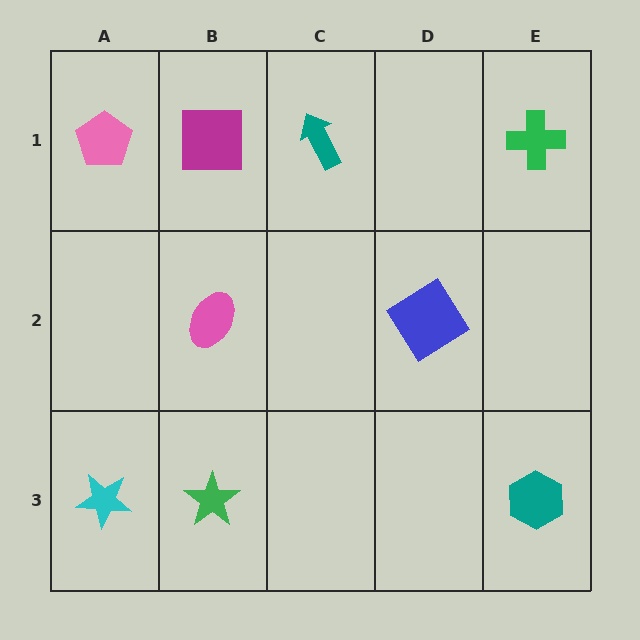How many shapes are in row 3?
3 shapes.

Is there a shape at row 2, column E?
No, that cell is empty.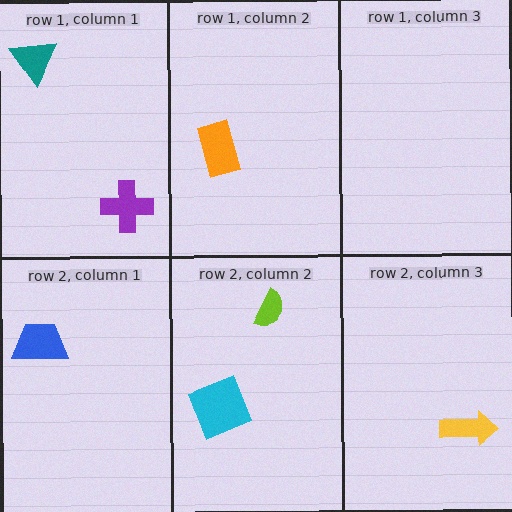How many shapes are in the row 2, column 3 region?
1.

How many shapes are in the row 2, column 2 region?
2.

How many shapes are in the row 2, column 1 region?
1.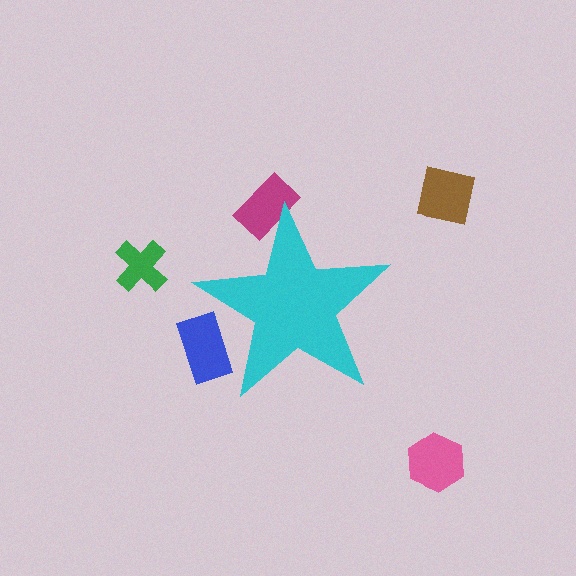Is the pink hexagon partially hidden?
No, the pink hexagon is fully visible.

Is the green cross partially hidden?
No, the green cross is fully visible.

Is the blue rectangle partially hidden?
Yes, the blue rectangle is partially hidden behind the cyan star.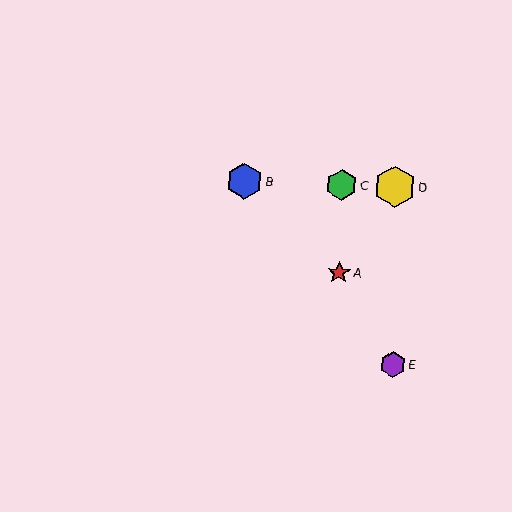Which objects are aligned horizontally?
Objects B, C, D are aligned horizontally.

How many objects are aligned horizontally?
3 objects (B, C, D) are aligned horizontally.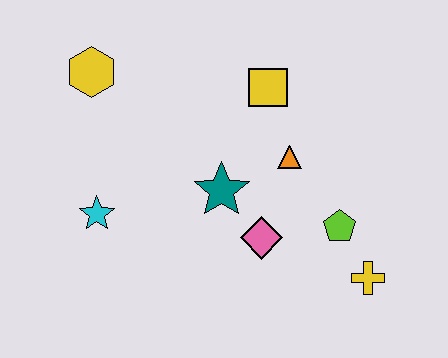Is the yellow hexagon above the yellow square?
Yes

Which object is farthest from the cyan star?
The yellow cross is farthest from the cyan star.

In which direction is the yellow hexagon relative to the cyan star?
The yellow hexagon is above the cyan star.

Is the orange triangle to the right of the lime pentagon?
No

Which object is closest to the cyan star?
The teal star is closest to the cyan star.